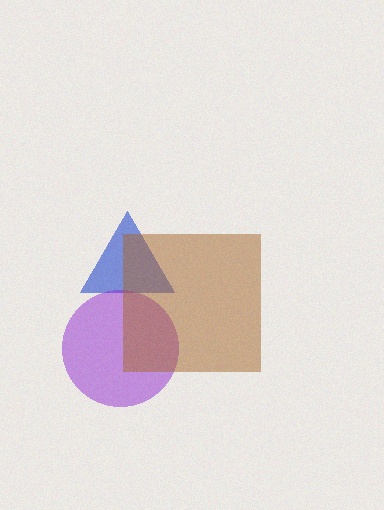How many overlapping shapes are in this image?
There are 3 overlapping shapes in the image.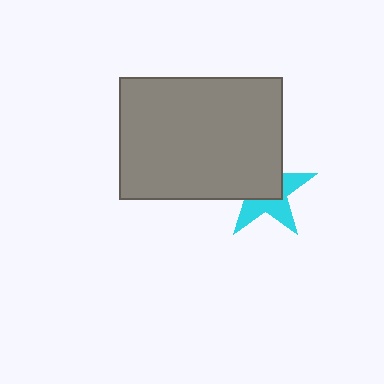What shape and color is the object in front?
The object in front is a gray rectangle.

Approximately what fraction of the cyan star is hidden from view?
Roughly 53% of the cyan star is hidden behind the gray rectangle.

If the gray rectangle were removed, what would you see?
You would see the complete cyan star.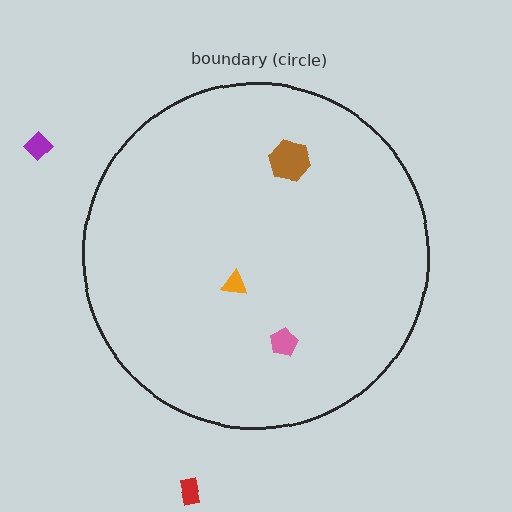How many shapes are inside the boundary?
3 inside, 2 outside.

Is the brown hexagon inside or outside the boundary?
Inside.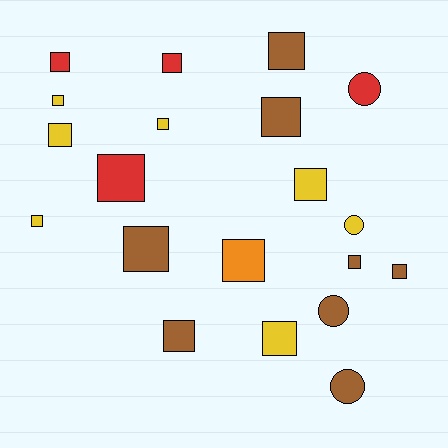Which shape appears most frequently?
Square, with 16 objects.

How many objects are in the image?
There are 20 objects.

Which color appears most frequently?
Brown, with 8 objects.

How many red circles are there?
There is 1 red circle.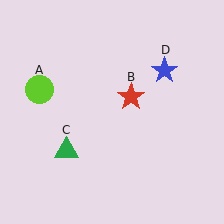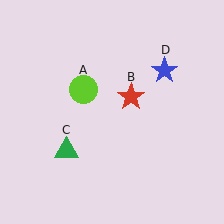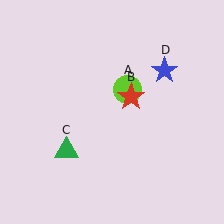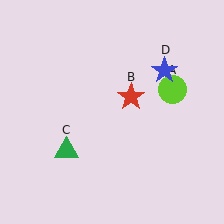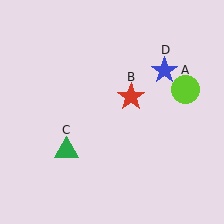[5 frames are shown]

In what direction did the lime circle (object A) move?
The lime circle (object A) moved right.